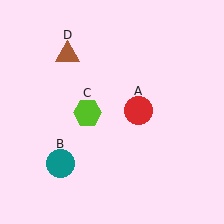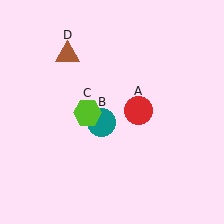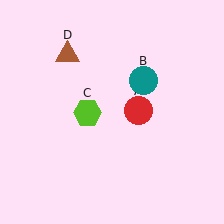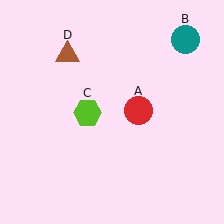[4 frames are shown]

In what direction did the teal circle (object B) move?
The teal circle (object B) moved up and to the right.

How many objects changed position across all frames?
1 object changed position: teal circle (object B).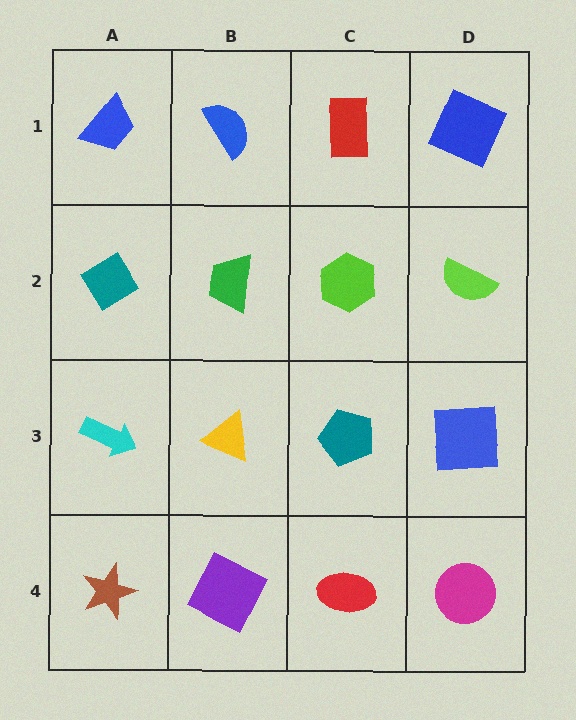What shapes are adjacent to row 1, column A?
A teal diamond (row 2, column A), a blue semicircle (row 1, column B).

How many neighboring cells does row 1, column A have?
2.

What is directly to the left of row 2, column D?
A lime hexagon.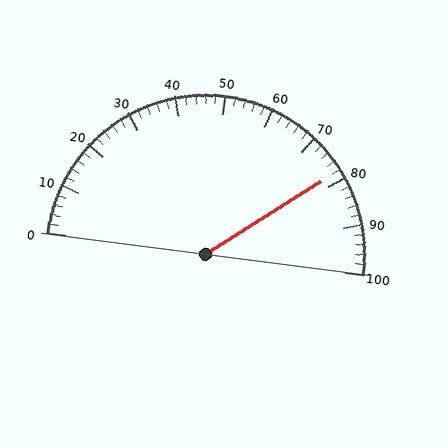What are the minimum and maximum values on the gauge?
The gauge ranges from 0 to 100.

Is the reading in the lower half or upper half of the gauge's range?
The reading is in the upper half of the range (0 to 100).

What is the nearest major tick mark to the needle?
The nearest major tick mark is 80.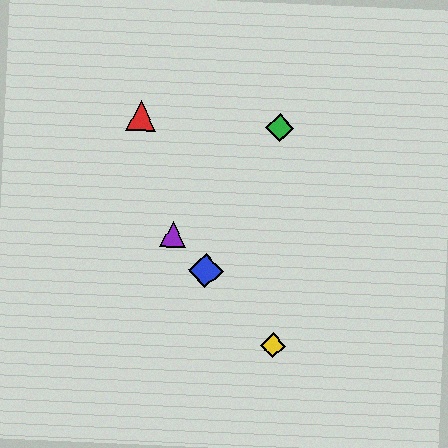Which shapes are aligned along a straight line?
The blue diamond, the yellow diamond, the purple triangle are aligned along a straight line.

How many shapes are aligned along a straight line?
3 shapes (the blue diamond, the yellow diamond, the purple triangle) are aligned along a straight line.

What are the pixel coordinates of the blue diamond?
The blue diamond is at (206, 271).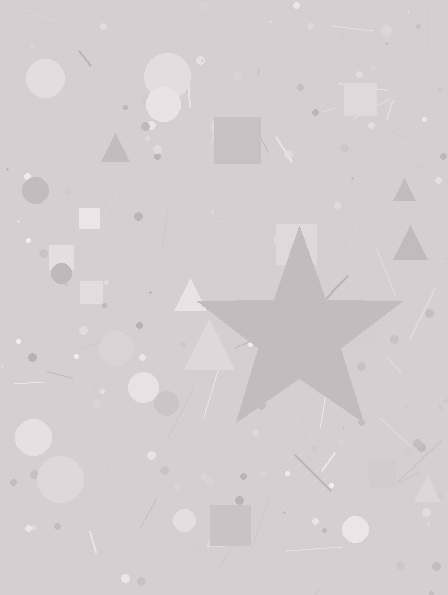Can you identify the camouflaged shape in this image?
The camouflaged shape is a star.